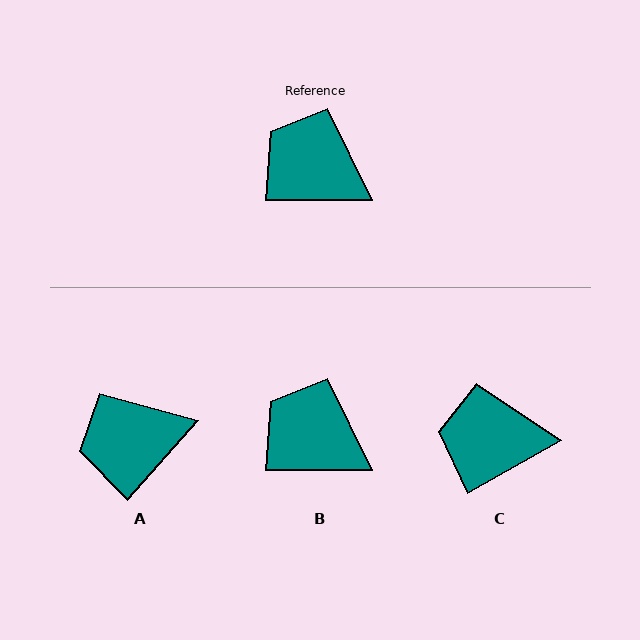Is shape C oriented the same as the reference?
No, it is off by about 30 degrees.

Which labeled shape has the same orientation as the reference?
B.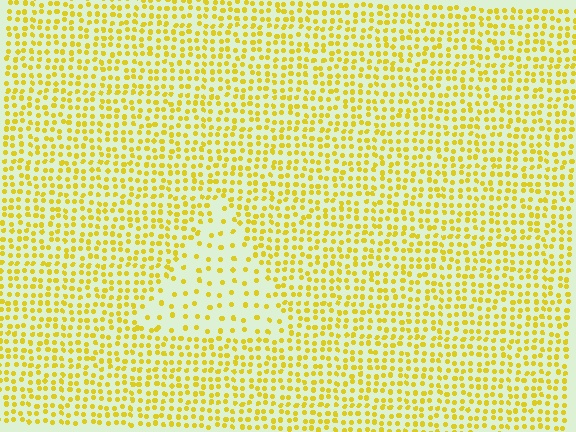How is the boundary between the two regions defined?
The boundary is defined by a change in element density (approximately 2.4x ratio). All elements are the same color, size, and shape.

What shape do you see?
I see a triangle.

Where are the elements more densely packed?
The elements are more densely packed outside the triangle boundary.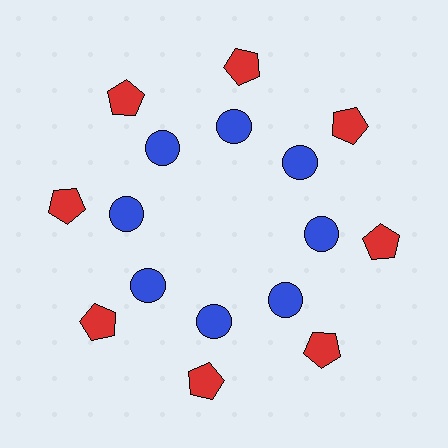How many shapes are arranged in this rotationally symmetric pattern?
There are 16 shapes, arranged in 8 groups of 2.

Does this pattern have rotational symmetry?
Yes, this pattern has 8-fold rotational symmetry. It looks the same after rotating 45 degrees around the center.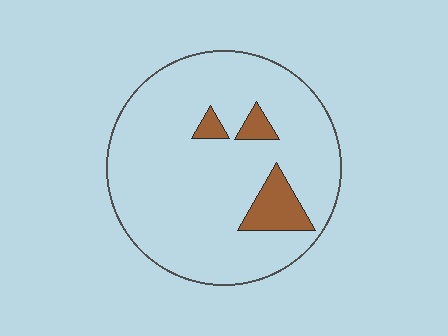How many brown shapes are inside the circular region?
3.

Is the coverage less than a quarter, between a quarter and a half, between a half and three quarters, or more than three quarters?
Less than a quarter.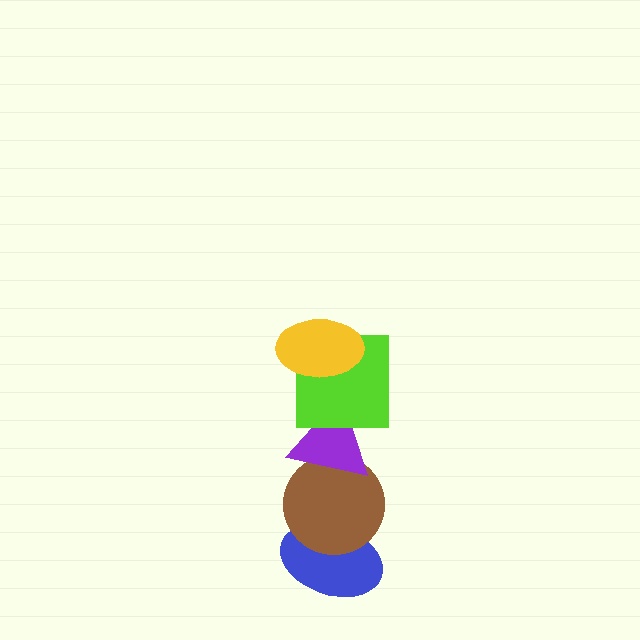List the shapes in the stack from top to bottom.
From top to bottom: the yellow ellipse, the lime square, the purple triangle, the brown circle, the blue ellipse.